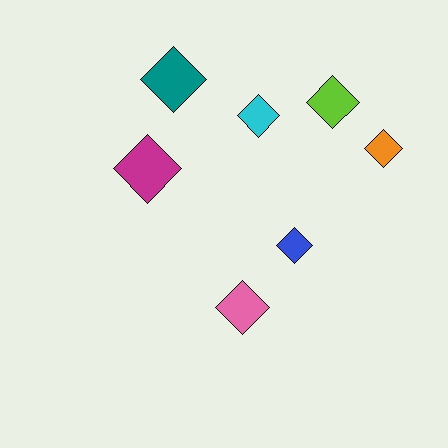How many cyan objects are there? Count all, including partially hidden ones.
There is 1 cyan object.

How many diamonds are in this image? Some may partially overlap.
There are 7 diamonds.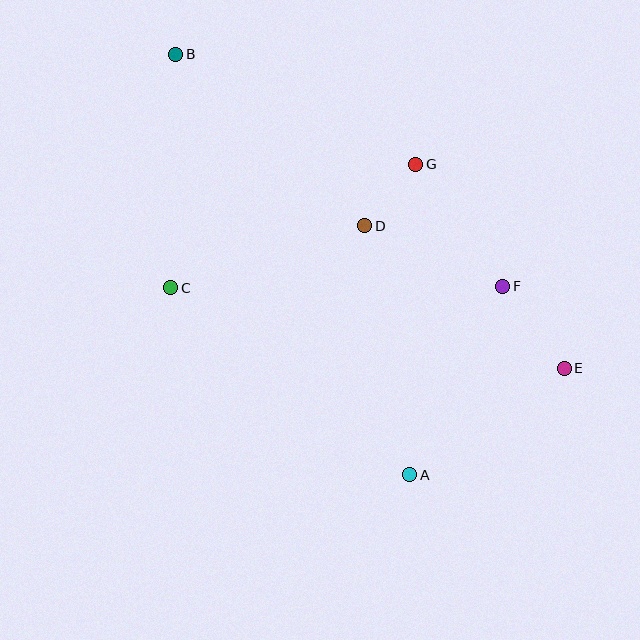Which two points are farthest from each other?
Points B and E are farthest from each other.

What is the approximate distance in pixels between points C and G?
The distance between C and G is approximately 274 pixels.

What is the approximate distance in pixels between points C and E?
The distance between C and E is approximately 402 pixels.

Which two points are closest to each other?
Points D and G are closest to each other.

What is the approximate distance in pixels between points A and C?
The distance between A and C is approximately 304 pixels.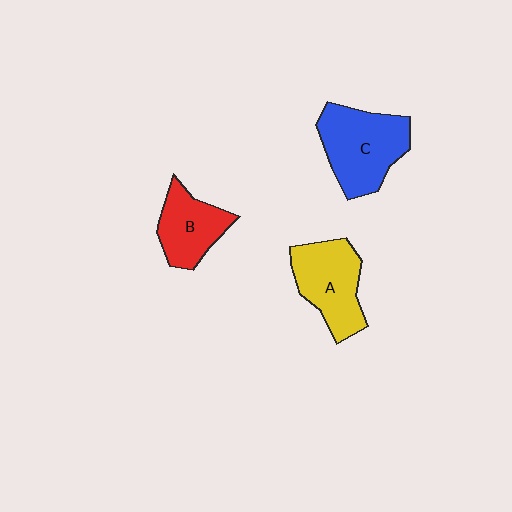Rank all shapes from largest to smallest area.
From largest to smallest: C (blue), A (yellow), B (red).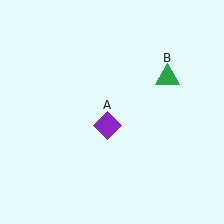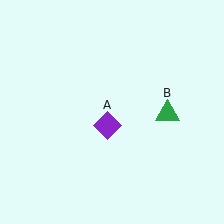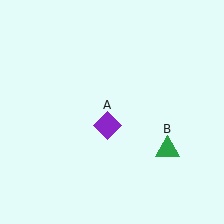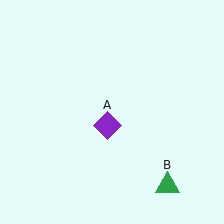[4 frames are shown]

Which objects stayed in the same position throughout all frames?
Purple diamond (object A) remained stationary.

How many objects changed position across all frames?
1 object changed position: green triangle (object B).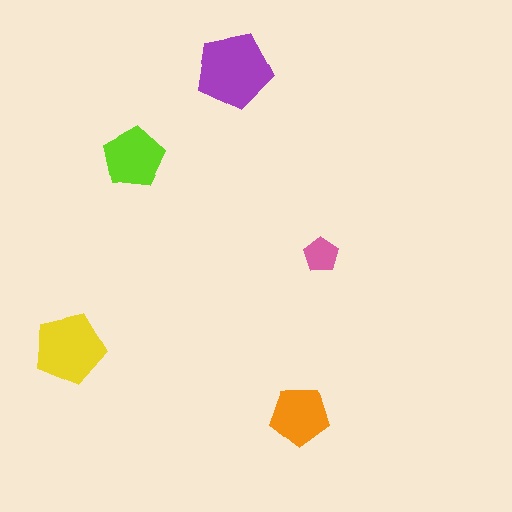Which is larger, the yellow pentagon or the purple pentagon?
The purple one.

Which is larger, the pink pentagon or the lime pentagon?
The lime one.